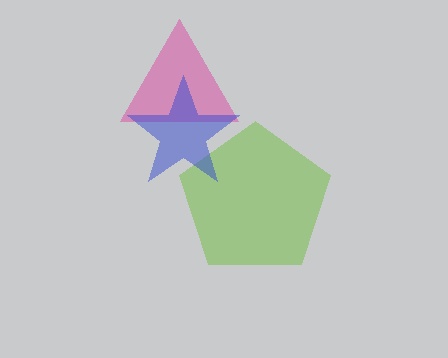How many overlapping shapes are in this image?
There are 3 overlapping shapes in the image.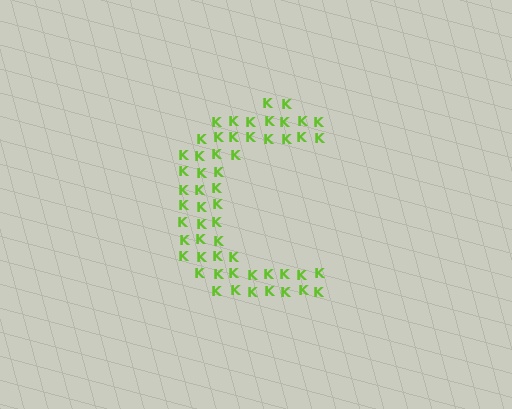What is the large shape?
The large shape is the letter C.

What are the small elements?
The small elements are letter K's.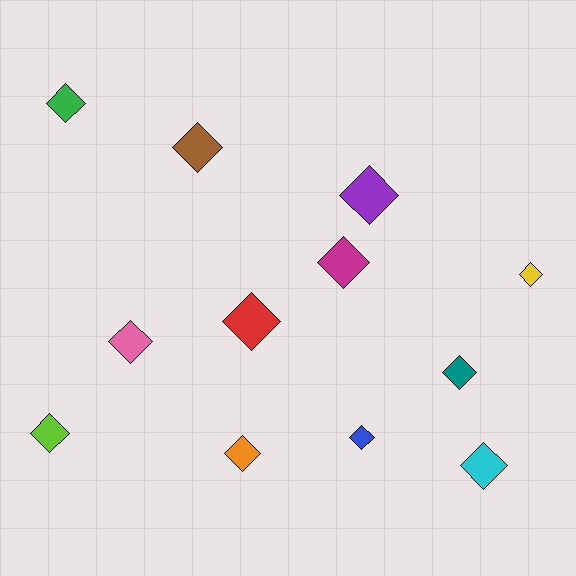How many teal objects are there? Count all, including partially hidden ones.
There is 1 teal object.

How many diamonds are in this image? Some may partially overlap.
There are 12 diamonds.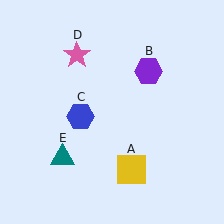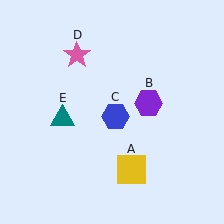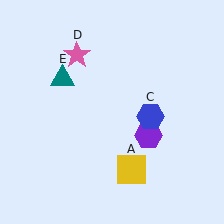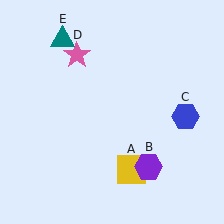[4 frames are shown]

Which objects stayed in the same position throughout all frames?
Yellow square (object A) and pink star (object D) remained stationary.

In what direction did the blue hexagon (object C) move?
The blue hexagon (object C) moved right.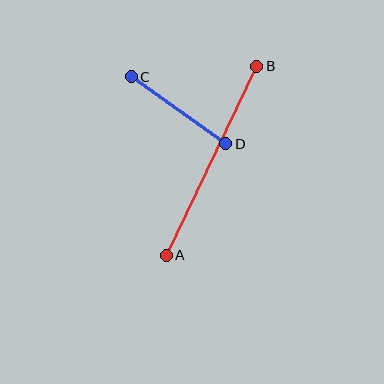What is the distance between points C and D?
The distance is approximately 116 pixels.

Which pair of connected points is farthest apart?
Points A and B are farthest apart.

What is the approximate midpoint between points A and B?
The midpoint is at approximately (211, 161) pixels.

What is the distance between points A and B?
The distance is approximately 209 pixels.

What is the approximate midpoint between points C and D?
The midpoint is at approximately (178, 110) pixels.